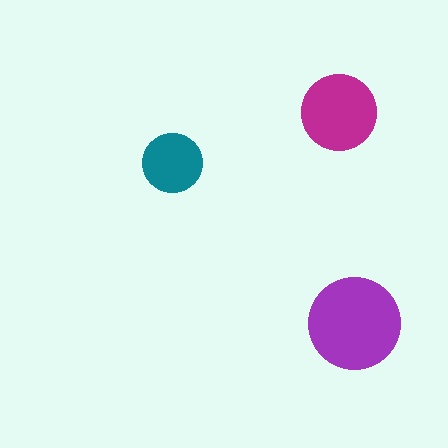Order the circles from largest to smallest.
the purple one, the magenta one, the teal one.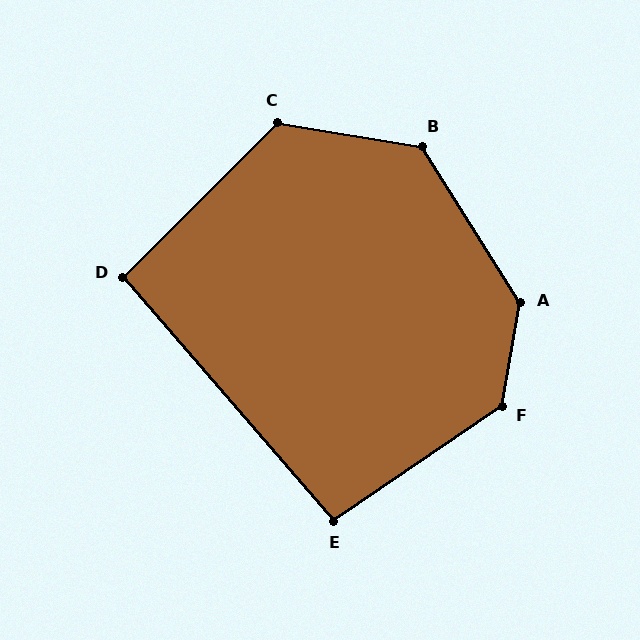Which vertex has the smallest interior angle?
D, at approximately 94 degrees.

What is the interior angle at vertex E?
Approximately 97 degrees (obtuse).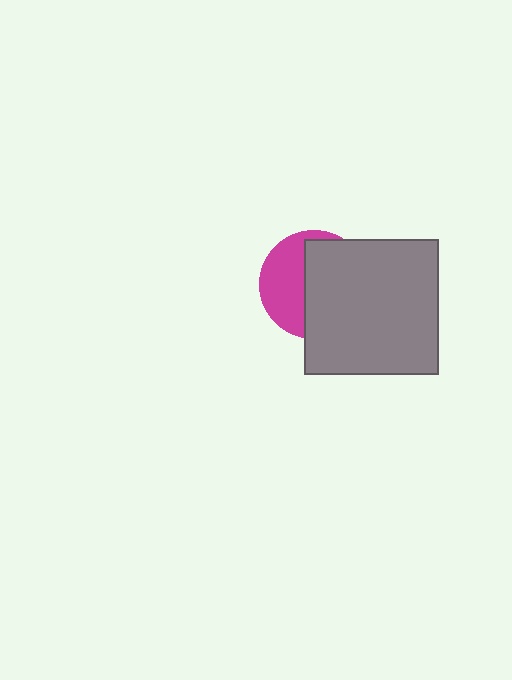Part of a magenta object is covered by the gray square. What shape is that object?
It is a circle.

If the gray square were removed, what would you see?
You would see the complete magenta circle.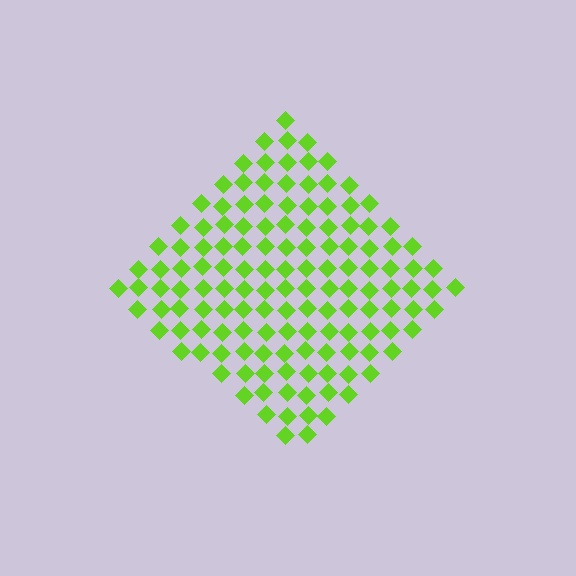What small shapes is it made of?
It is made of small diamonds.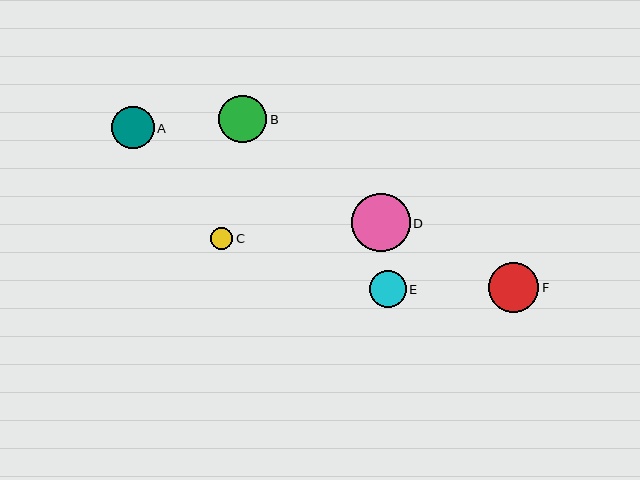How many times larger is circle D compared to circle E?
Circle D is approximately 1.6 times the size of circle E.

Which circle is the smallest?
Circle C is the smallest with a size of approximately 22 pixels.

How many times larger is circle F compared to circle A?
Circle F is approximately 1.2 times the size of circle A.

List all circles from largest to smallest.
From largest to smallest: D, F, B, A, E, C.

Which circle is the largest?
Circle D is the largest with a size of approximately 58 pixels.